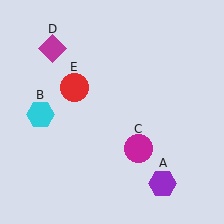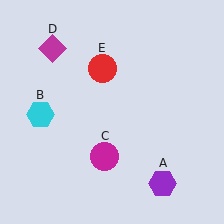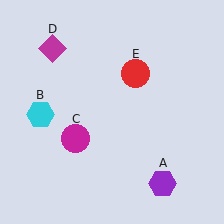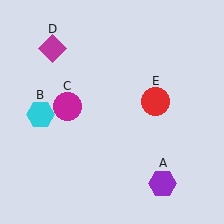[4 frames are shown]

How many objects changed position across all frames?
2 objects changed position: magenta circle (object C), red circle (object E).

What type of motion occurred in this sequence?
The magenta circle (object C), red circle (object E) rotated clockwise around the center of the scene.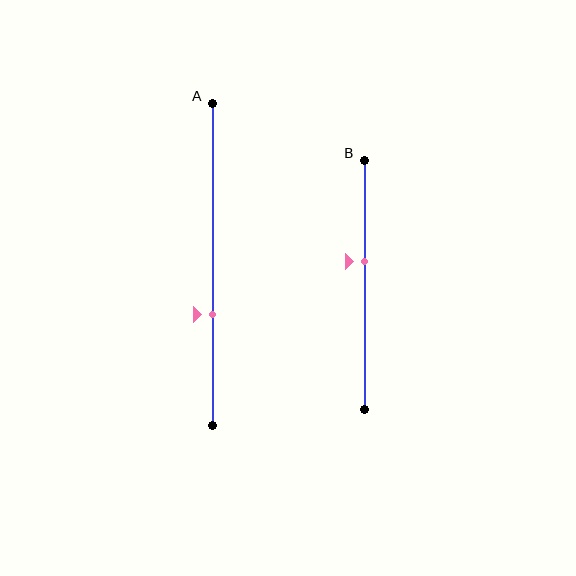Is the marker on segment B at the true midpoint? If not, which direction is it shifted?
No, the marker on segment B is shifted upward by about 9% of the segment length.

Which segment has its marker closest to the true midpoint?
Segment B has its marker closest to the true midpoint.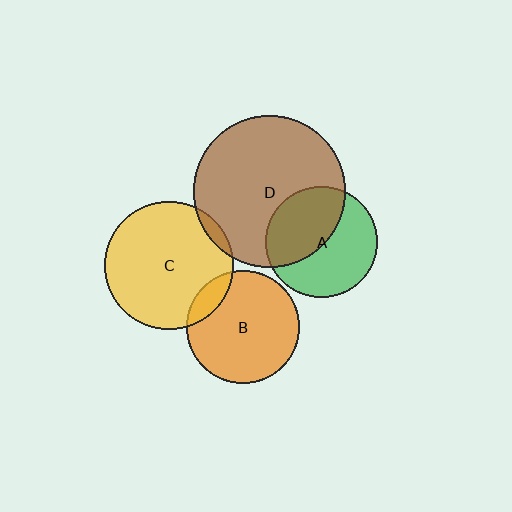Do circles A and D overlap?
Yes.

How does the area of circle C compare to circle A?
Approximately 1.3 times.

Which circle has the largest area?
Circle D (brown).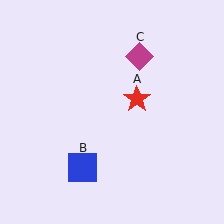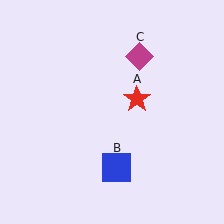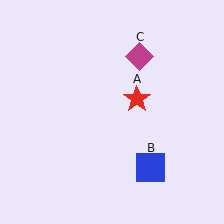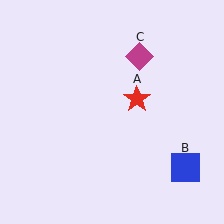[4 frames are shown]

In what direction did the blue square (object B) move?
The blue square (object B) moved right.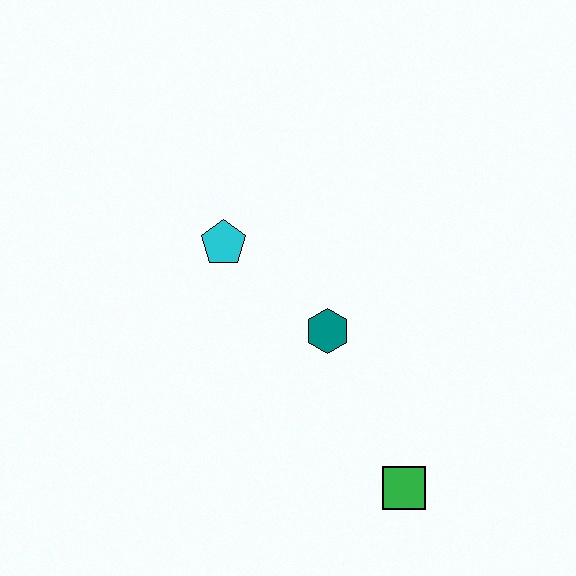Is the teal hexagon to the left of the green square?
Yes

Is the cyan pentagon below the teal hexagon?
No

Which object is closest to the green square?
The teal hexagon is closest to the green square.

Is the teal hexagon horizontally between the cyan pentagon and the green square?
Yes